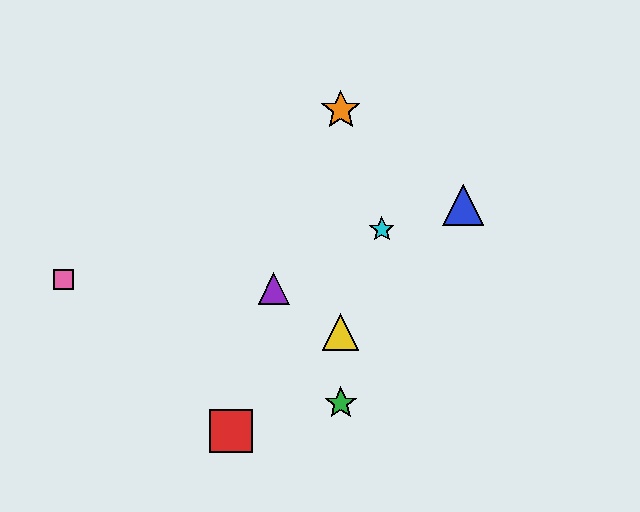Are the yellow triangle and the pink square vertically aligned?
No, the yellow triangle is at x≈341 and the pink square is at x≈64.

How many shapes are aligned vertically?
3 shapes (the green star, the yellow triangle, the orange star) are aligned vertically.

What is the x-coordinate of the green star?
The green star is at x≈341.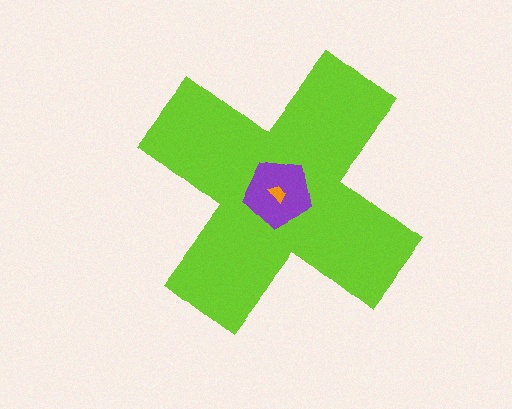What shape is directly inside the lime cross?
The purple pentagon.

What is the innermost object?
The orange trapezoid.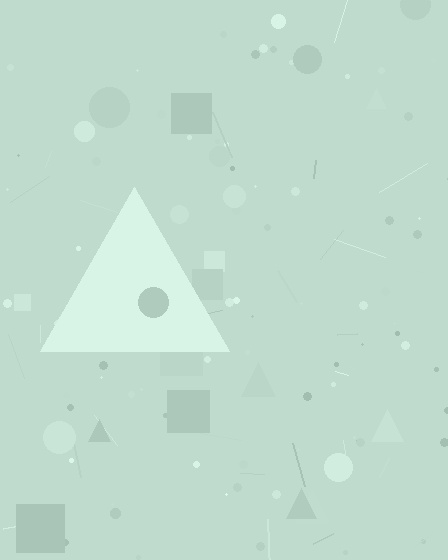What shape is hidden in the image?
A triangle is hidden in the image.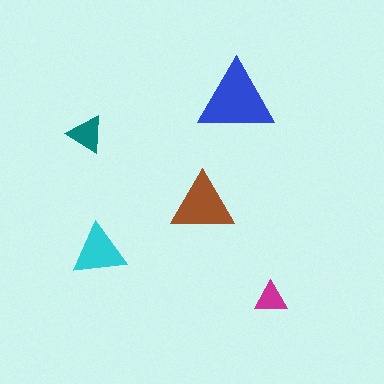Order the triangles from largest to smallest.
the blue one, the brown one, the cyan one, the teal one, the magenta one.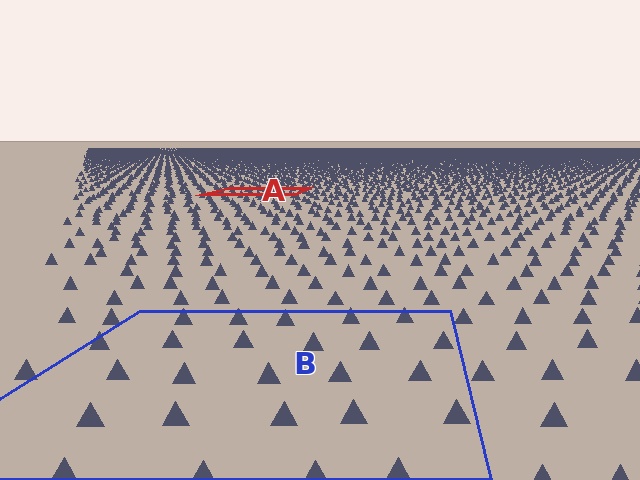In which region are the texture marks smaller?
The texture marks are smaller in region A, because it is farther away.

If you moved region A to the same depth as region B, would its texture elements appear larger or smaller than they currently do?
They would appear larger. At a closer depth, the same texture elements are projected at a bigger on-screen size.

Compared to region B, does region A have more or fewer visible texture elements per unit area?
Region A has more texture elements per unit area — they are packed more densely because it is farther away.